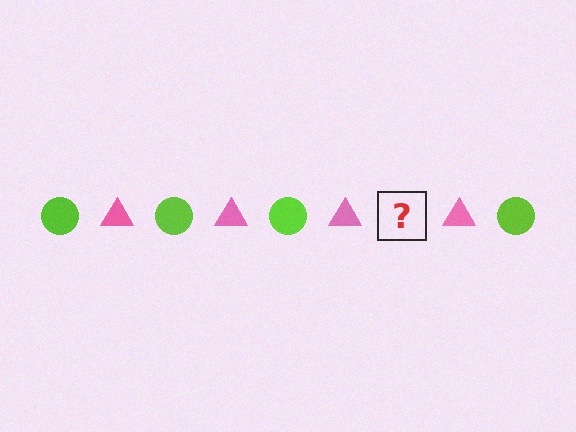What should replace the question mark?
The question mark should be replaced with a lime circle.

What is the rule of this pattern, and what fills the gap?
The rule is that the pattern alternates between lime circle and pink triangle. The gap should be filled with a lime circle.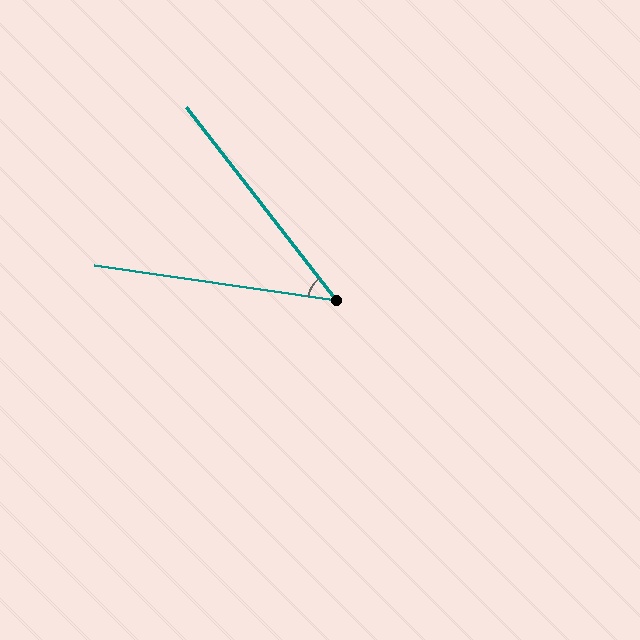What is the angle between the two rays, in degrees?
Approximately 44 degrees.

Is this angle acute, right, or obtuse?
It is acute.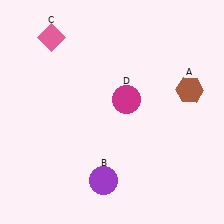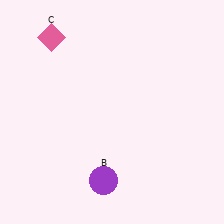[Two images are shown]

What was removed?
The brown hexagon (A), the magenta circle (D) were removed in Image 2.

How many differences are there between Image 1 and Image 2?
There are 2 differences between the two images.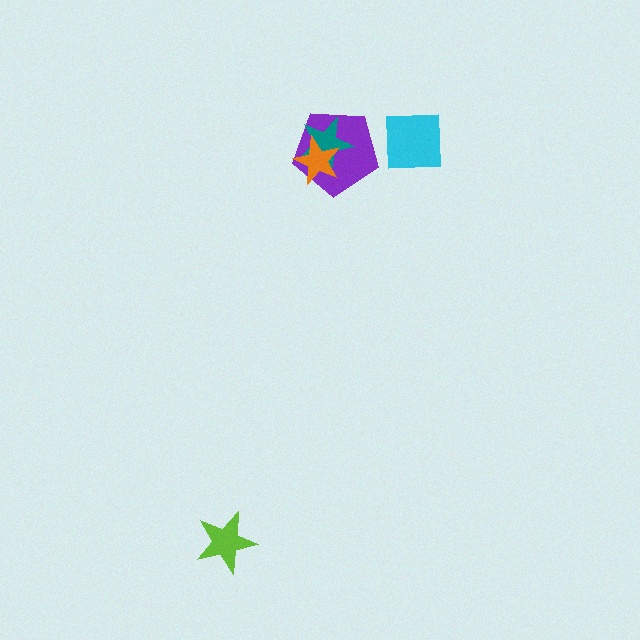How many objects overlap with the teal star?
2 objects overlap with the teal star.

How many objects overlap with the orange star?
2 objects overlap with the orange star.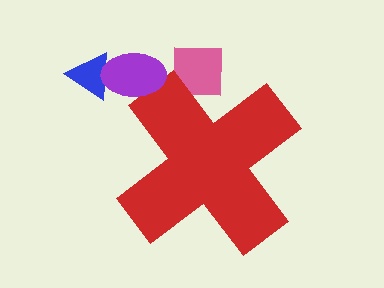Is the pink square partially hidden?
Yes, the pink square is partially hidden behind the red cross.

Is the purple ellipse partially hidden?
No, the purple ellipse is fully visible.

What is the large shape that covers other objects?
A red cross.